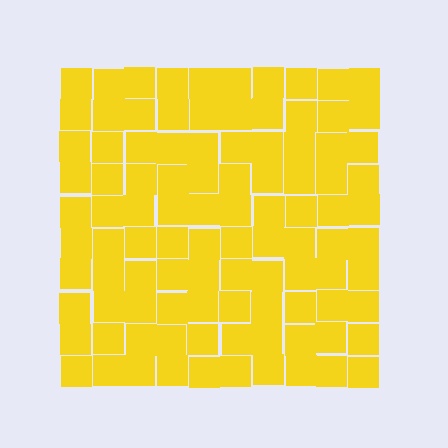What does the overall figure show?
The overall figure shows a square.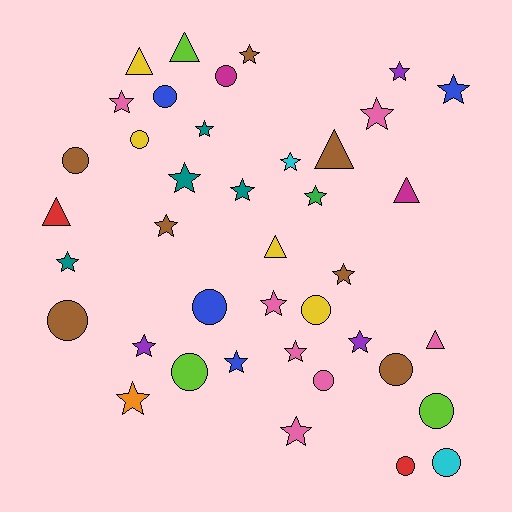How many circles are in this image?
There are 13 circles.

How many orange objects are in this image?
There is 1 orange object.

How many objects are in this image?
There are 40 objects.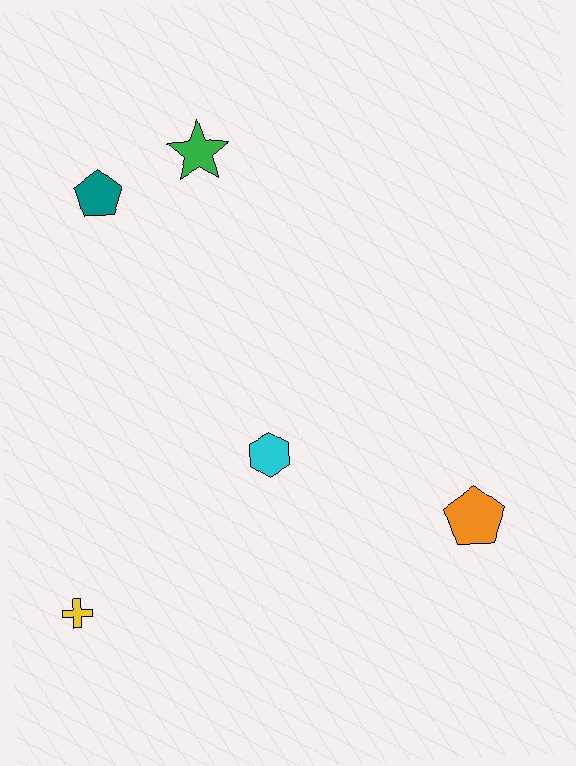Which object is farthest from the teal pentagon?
The orange pentagon is farthest from the teal pentagon.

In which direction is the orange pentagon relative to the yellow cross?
The orange pentagon is to the right of the yellow cross.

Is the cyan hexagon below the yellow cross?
No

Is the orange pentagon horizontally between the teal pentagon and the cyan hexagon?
No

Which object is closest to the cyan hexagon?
The orange pentagon is closest to the cyan hexagon.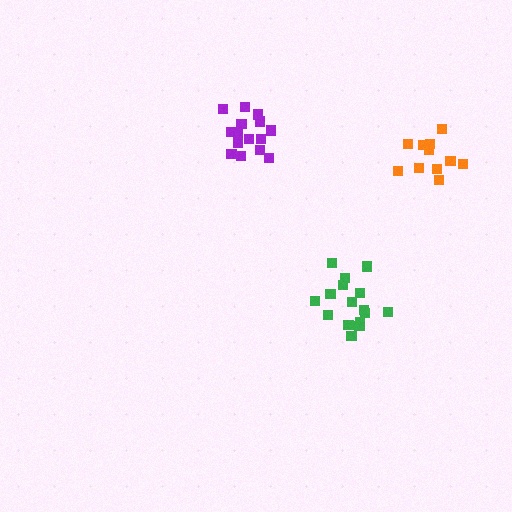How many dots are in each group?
Group 1: 12 dots, Group 2: 16 dots, Group 3: 16 dots (44 total).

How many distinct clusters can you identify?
There are 3 distinct clusters.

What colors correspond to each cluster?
The clusters are colored: orange, purple, green.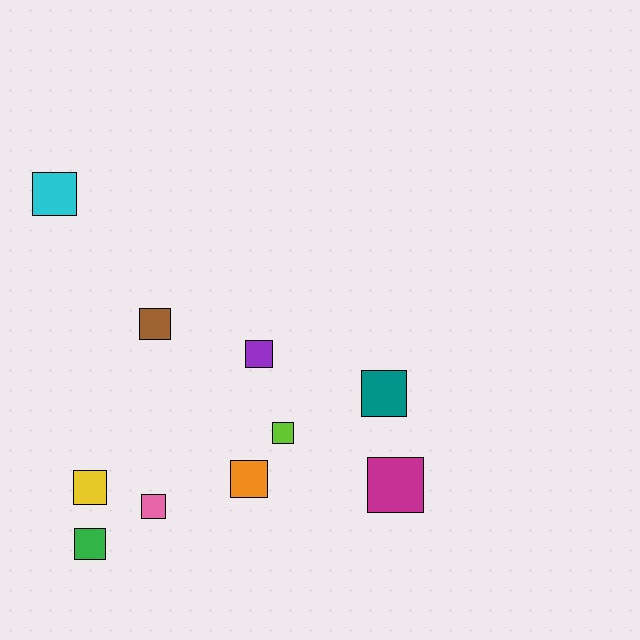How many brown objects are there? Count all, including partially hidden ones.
There is 1 brown object.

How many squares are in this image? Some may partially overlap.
There are 10 squares.